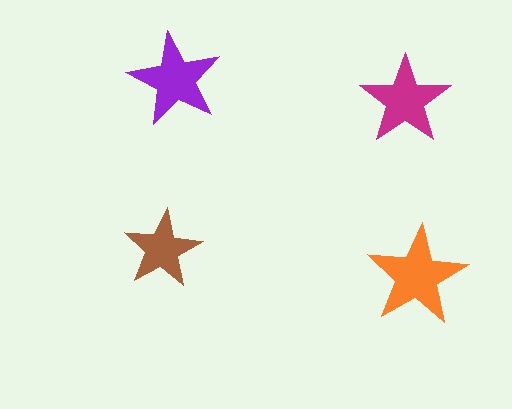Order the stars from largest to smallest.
the orange one, the purple one, the magenta one, the brown one.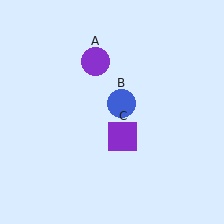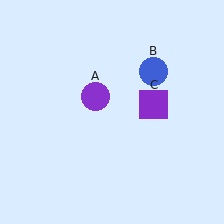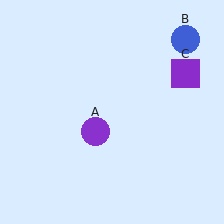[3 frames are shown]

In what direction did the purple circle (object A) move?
The purple circle (object A) moved down.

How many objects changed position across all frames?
3 objects changed position: purple circle (object A), blue circle (object B), purple square (object C).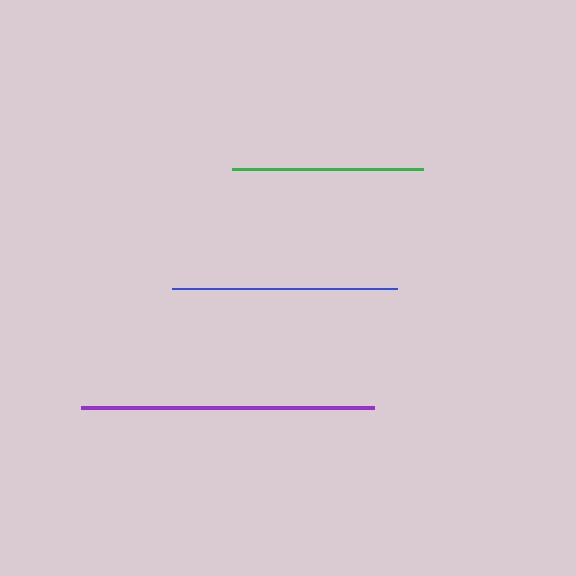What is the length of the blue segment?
The blue segment is approximately 225 pixels long.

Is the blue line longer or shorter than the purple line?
The purple line is longer than the blue line.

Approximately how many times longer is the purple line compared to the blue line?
The purple line is approximately 1.3 times the length of the blue line.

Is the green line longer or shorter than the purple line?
The purple line is longer than the green line.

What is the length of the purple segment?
The purple segment is approximately 293 pixels long.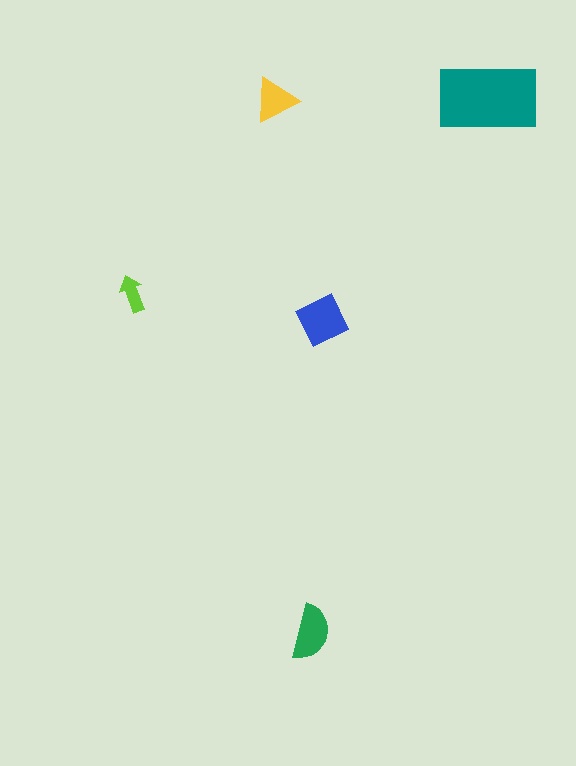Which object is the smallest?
The lime arrow.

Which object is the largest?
The teal rectangle.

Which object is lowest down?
The green semicircle is bottommost.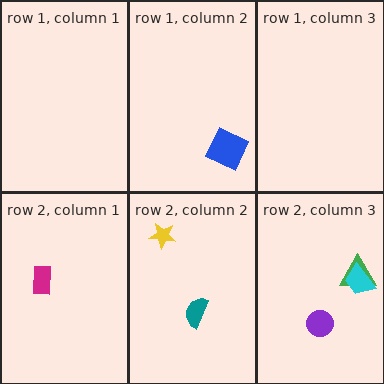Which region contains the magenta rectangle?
The row 2, column 1 region.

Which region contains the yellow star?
The row 2, column 2 region.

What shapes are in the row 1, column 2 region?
The blue square.